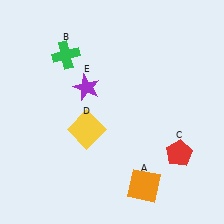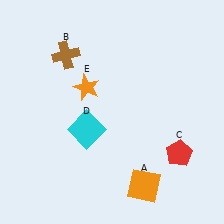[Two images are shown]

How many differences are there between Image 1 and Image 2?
There are 3 differences between the two images.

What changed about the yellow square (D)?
In Image 1, D is yellow. In Image 2, it changed to cyan.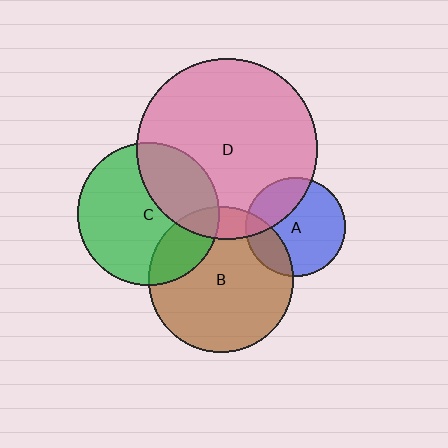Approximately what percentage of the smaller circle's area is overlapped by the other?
Approximately 30%.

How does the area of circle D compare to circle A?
Approximately 3.3 times.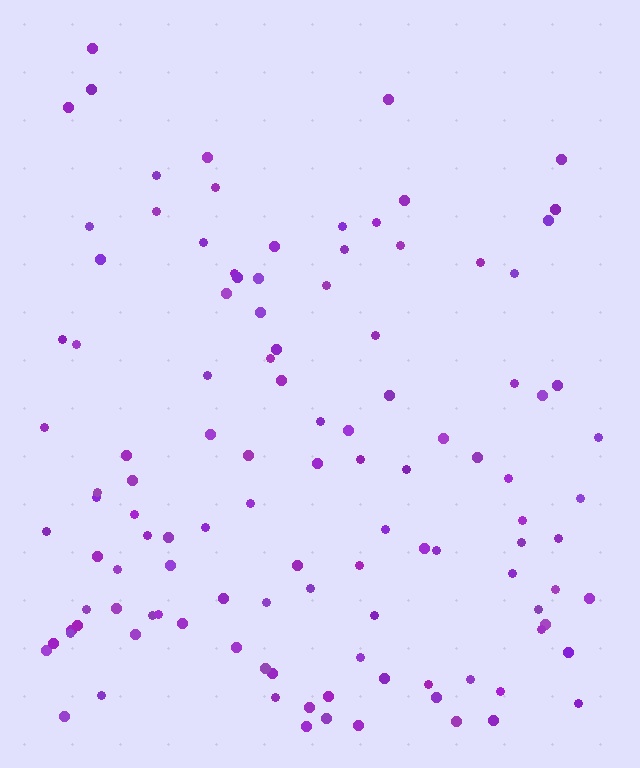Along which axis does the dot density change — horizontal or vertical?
Vertical.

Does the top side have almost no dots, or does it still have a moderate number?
Still a moderate number, just noticeably fewer than the bottom.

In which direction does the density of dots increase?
From top to bottom, with the bottom side densest.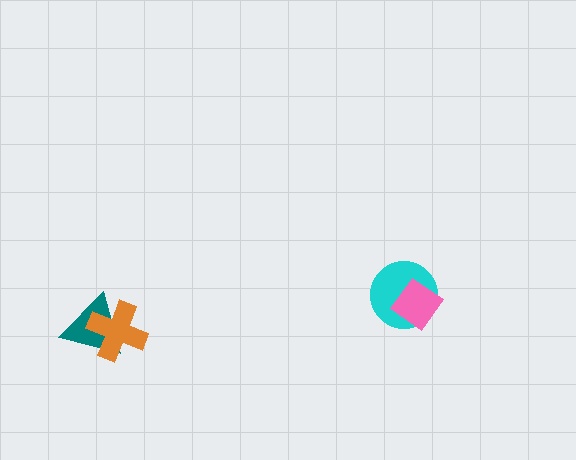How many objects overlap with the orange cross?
1 object overlaps with the orange cross.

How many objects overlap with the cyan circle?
1 object overlaps with the cyan circle.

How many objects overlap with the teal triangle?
1 object overlaps with the teal triangle.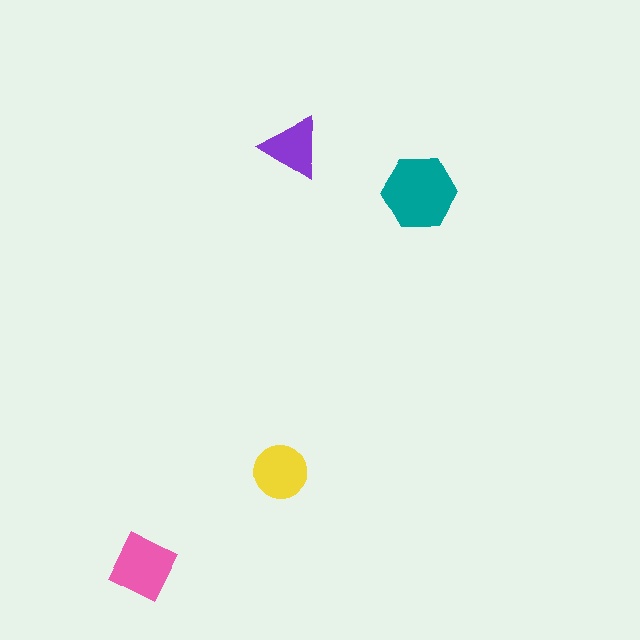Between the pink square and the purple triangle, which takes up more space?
The pink square.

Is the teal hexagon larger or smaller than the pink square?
Larger.